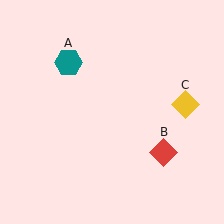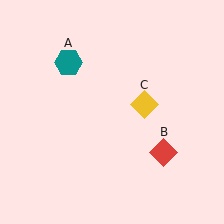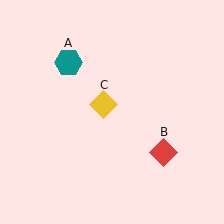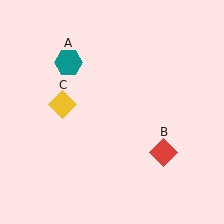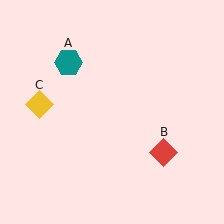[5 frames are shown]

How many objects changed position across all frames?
1 object changed position: yellow diamond (object C).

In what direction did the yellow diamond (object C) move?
The yellow diamond (object C) moved left.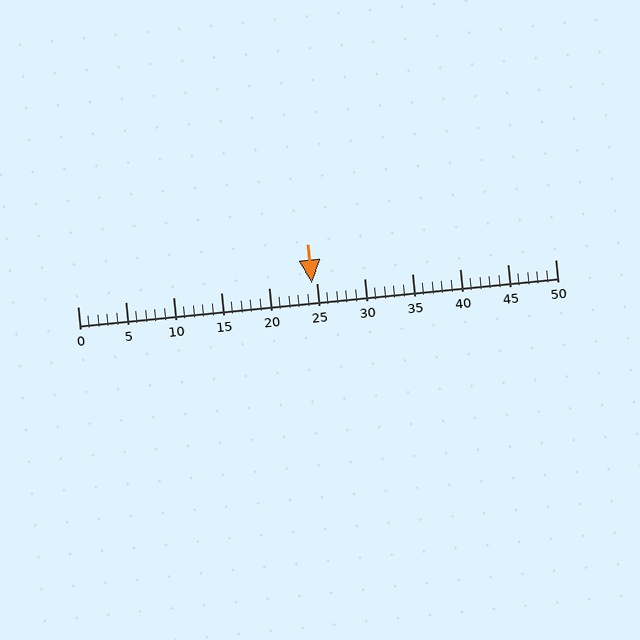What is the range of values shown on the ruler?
The ruler shows values from 0 to 50.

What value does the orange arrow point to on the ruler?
The orange arrow points to approximately 24.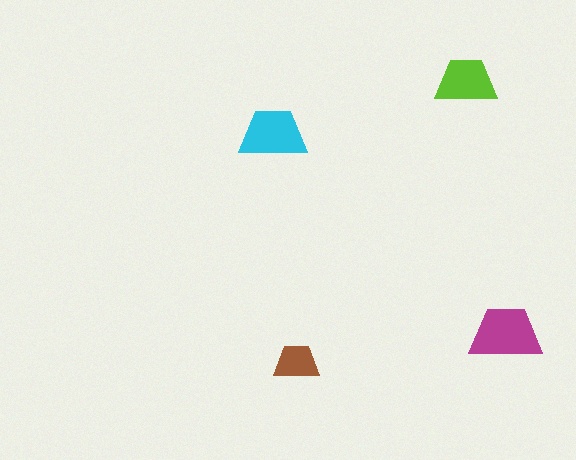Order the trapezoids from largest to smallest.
the magenta one, the cyan one, the lime one, the brown one.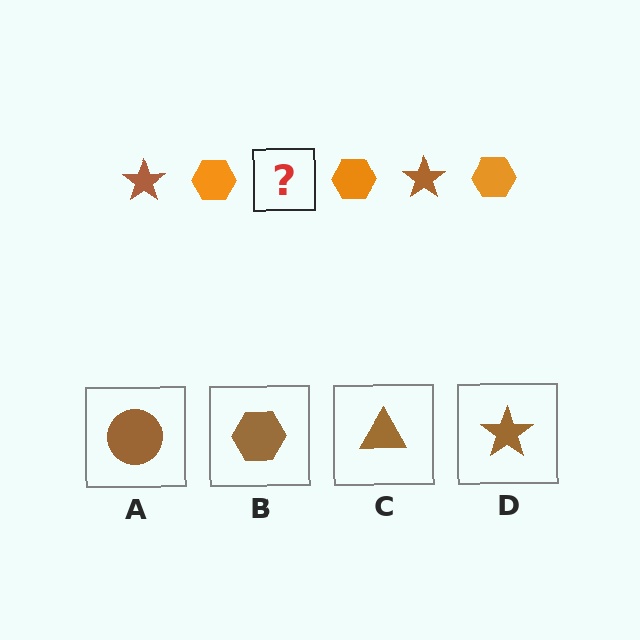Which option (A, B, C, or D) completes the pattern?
D.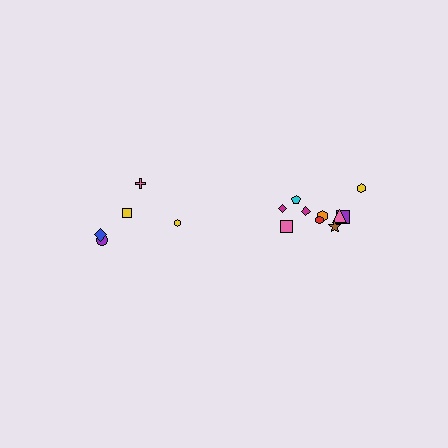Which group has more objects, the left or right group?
The right group.